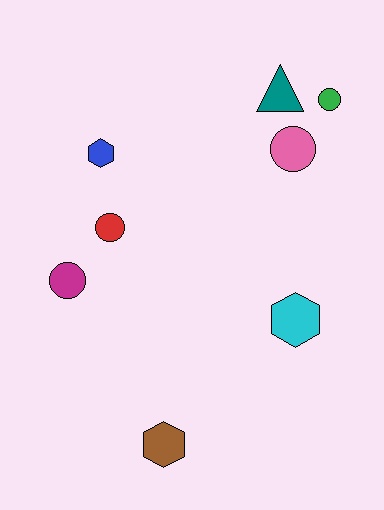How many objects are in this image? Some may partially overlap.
There are 8 objects.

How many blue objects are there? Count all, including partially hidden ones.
There is 1 blue object.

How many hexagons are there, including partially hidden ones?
There are 3 hexagons.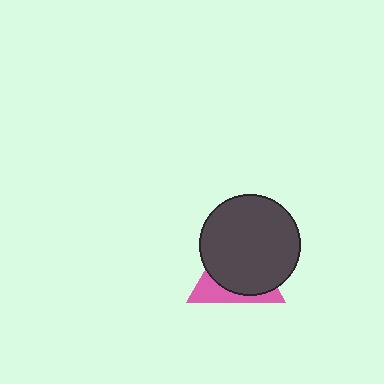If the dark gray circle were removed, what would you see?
You would see the complete pink triangle.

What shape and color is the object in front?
The object in front is a dark gray circle.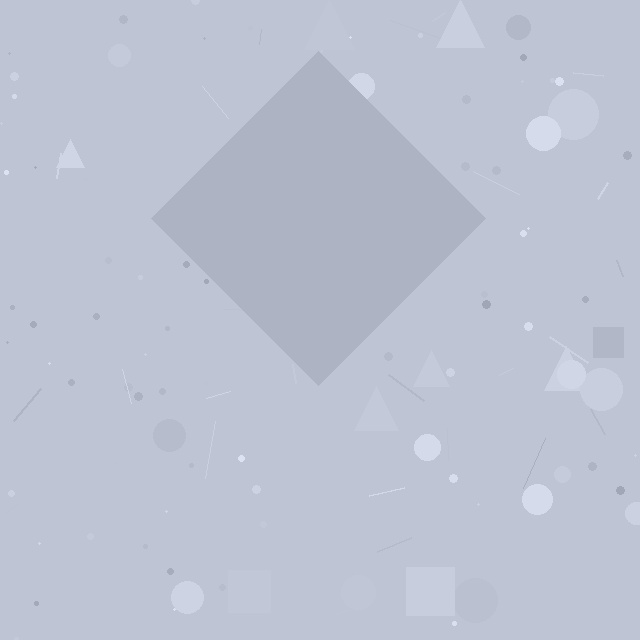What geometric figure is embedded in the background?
A diamond is embedded in the background.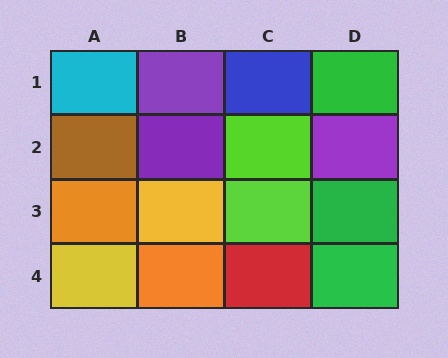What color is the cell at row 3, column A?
Orange.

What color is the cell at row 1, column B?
Purple.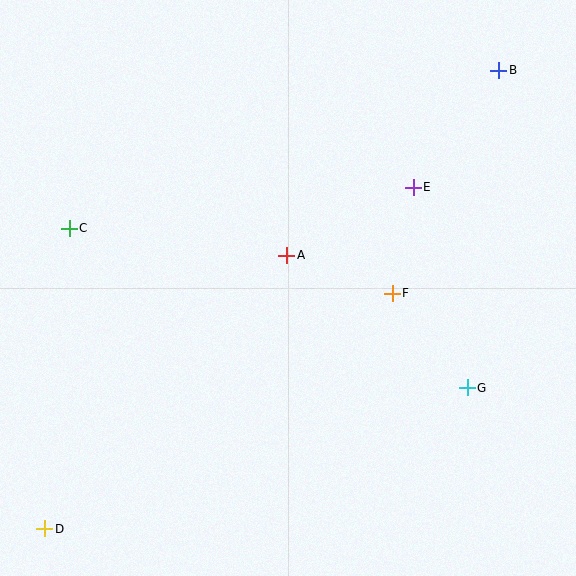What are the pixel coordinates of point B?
Point B is at (499, 70).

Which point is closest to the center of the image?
Point A at (287, 255) is closest to the center.